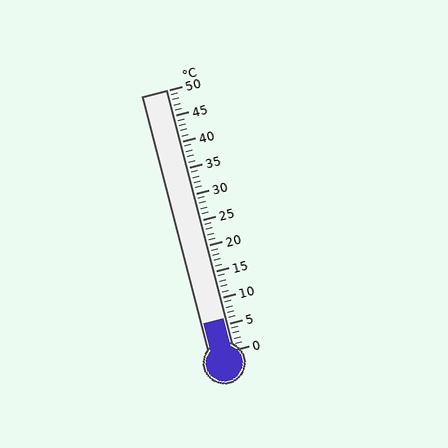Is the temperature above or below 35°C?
The temperature is below 35°C.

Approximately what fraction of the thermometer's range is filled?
The thermometer is filled to approximately 10% of its range.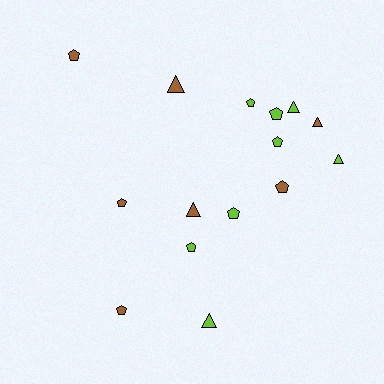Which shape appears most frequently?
Pentagon, with 9 objects.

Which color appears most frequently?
Lime, with 8 objects.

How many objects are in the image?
There are 15 objects.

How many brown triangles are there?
There are 3 brown triangles.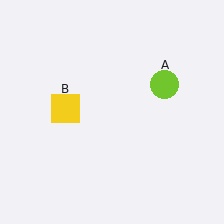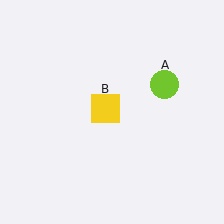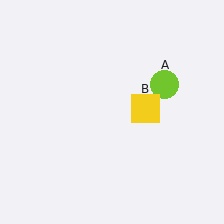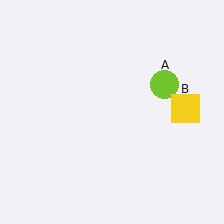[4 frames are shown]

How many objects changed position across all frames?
1 object changed position: yellow square (object B).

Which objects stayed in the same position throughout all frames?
Lime circle (object A) remained stationary.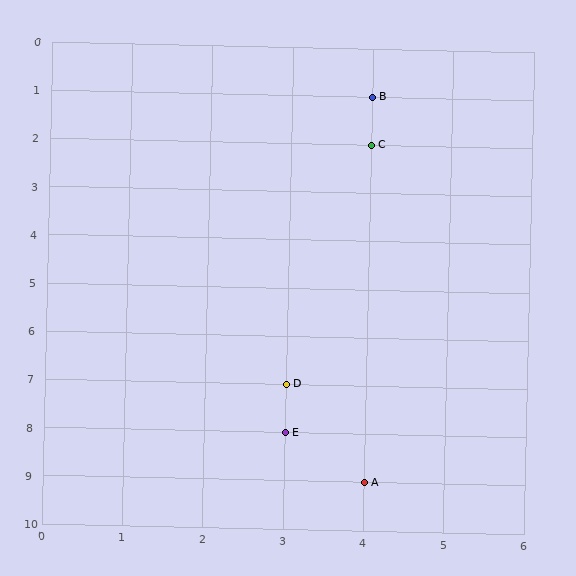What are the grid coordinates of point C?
Point C is at grid coordinates (4, 2).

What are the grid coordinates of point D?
Point D is at grid coordinates (3, 7).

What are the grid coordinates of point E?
Point E is at grid coordinates (3, 8).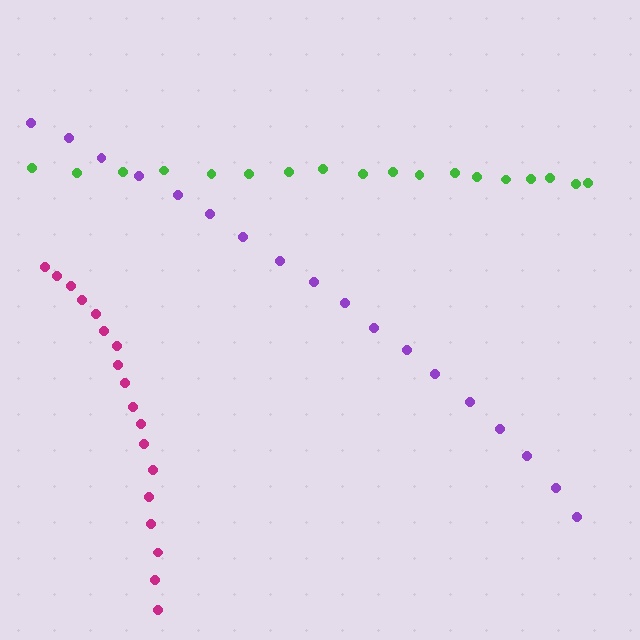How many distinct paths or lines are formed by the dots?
There are 3 distinct paths.